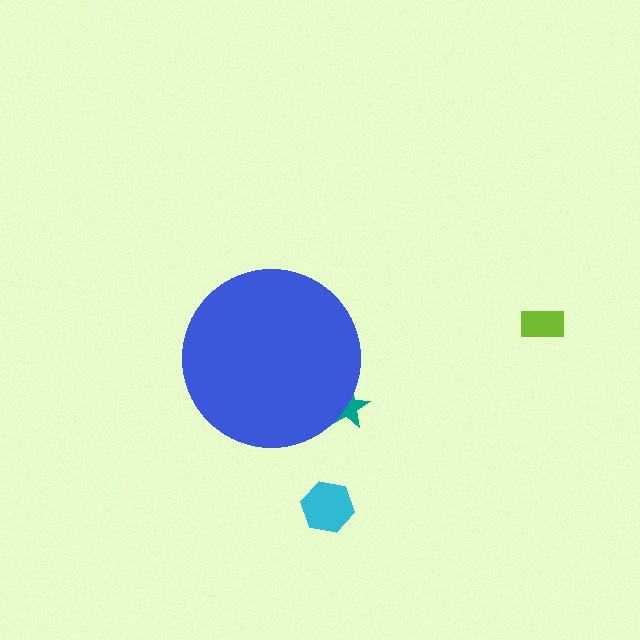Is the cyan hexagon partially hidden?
No, the cyan hexagon is fully visible.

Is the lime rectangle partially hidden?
No, the lime rectangle is fully visible.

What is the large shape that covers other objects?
A blue circle.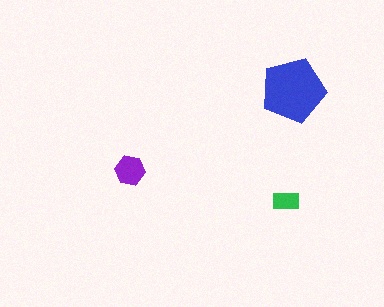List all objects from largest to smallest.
The blue pentagon, the purple hexagon, the green rectangle.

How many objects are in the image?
There are 3 objects in the image.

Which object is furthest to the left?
The purple hexagon is leftmost.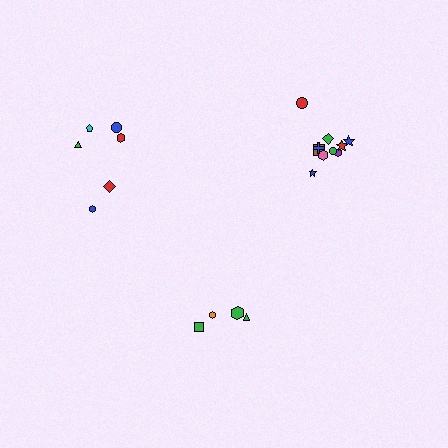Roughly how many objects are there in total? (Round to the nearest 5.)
Roughly 20 objects in total.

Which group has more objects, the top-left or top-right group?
The top-right group.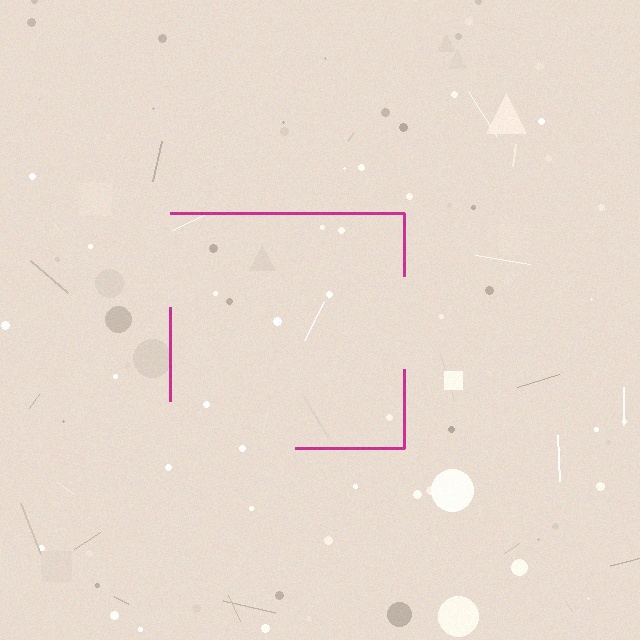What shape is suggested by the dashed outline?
The dashed outline suggests a square.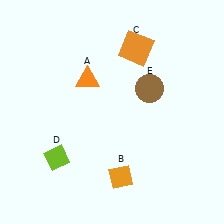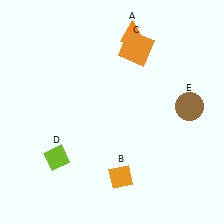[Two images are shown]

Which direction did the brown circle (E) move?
The brown circle (E) moved right.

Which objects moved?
The objects that moved are: the orange triangle (A), the brown circle (E).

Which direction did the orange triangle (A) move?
The orange triangle (A) moved right.